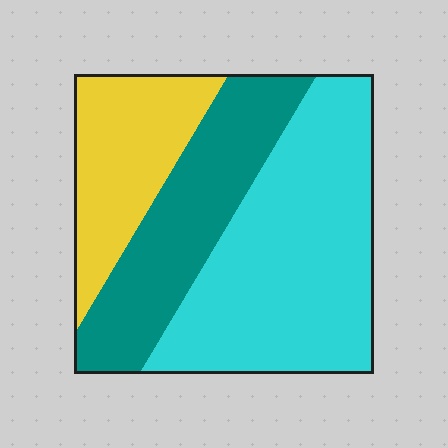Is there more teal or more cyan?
Cyan.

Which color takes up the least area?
Yellow, at roughly 20%.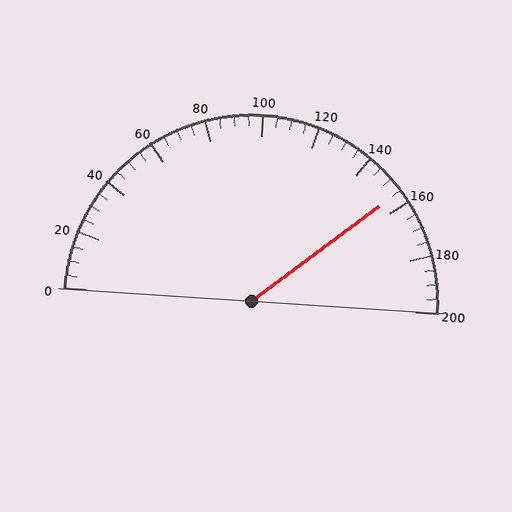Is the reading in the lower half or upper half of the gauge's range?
The reading is in the upper half of the range (0 to 200).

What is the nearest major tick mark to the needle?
The nearest major tick mark is 160.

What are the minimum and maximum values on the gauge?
The gauge ranges from 0 to 200.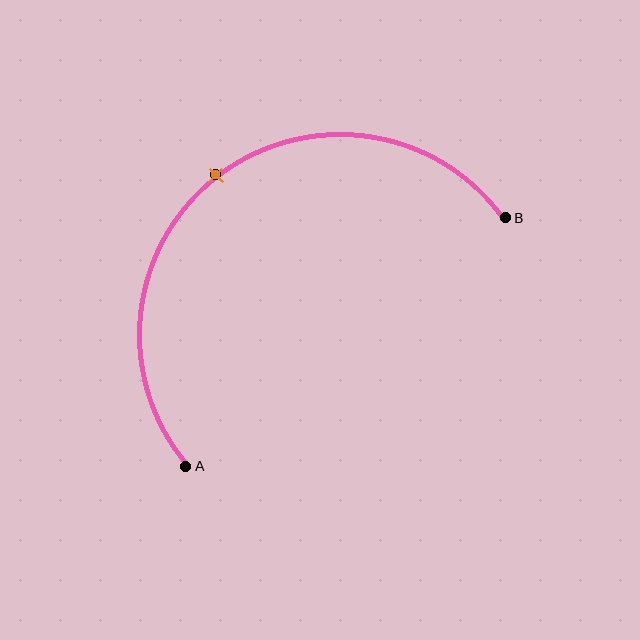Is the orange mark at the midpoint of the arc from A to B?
Yes. The orange mark lies on the arc at equal arc-length from both A and B — it is the arc midpoint.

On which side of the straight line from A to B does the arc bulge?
The arc bulges above and to the left of the straight line connecting A and B.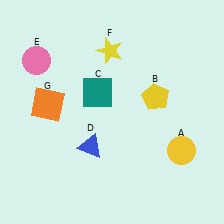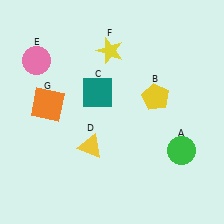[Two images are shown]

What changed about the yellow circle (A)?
In Image 1, A is yellow. In Image 2, it changed to green.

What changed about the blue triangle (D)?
In Image 1, D is blue. In Image 2, it changed to yellow.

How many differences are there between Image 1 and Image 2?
There are 2 differences between the two images.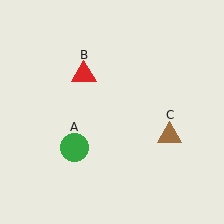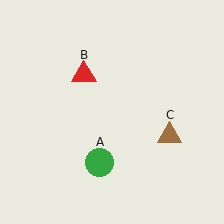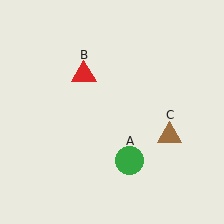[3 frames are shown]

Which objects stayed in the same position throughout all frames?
Red triangle (object B) and brown triangle (object C) remained stationary.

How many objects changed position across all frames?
1 object changed position: green circle (object A).